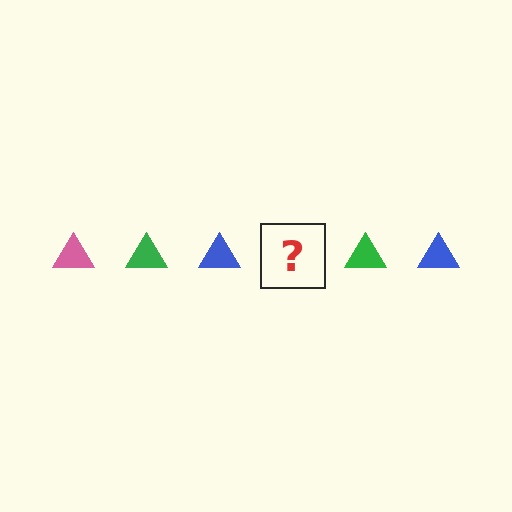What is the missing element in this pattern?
The missing element is a pink triangle.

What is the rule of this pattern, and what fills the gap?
The rule is that the pattern cycles through pink, green, blue triangles. The gap should be filled with a pink triangle.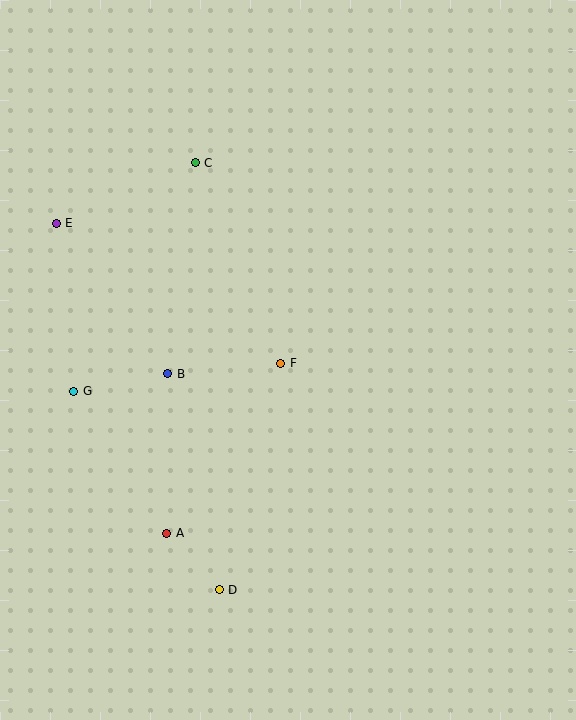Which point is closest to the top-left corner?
Point E is closest to the top-left corner.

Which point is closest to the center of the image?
Point F at (281, 363) is closest to the center.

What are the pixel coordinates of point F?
Point F is at (281, 363).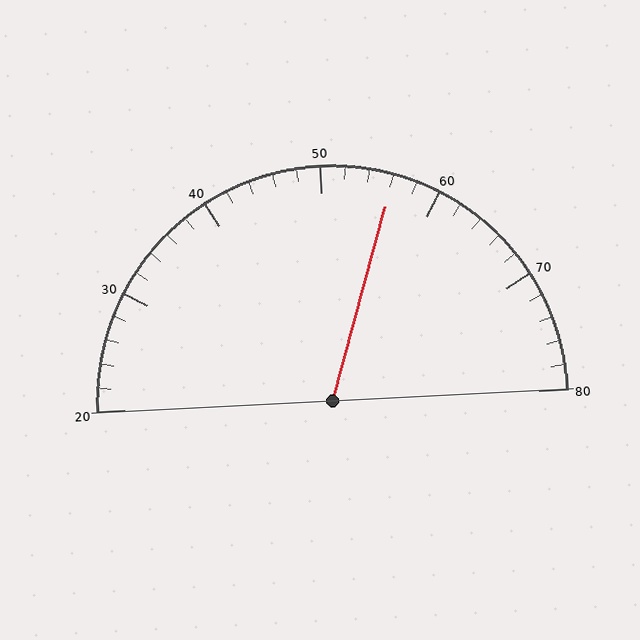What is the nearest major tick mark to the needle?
The nearest major tick mark is 60.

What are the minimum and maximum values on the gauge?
The gauge ranges from 20 to 80.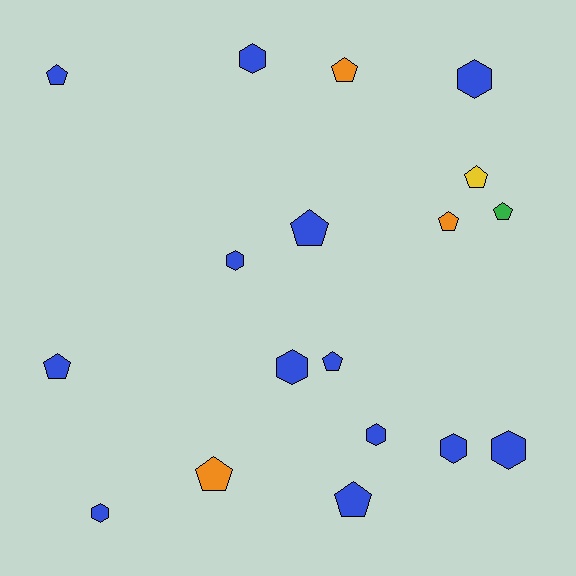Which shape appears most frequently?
Pentagon, with 10 objects.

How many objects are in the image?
There are 18 objects.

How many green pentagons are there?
There is 1 green pentagon.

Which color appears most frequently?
Blue, with 13 objects.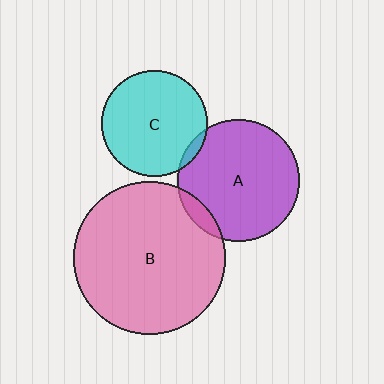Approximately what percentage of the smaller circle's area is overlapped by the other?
Approximately 5%.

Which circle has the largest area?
Circle B (pink).